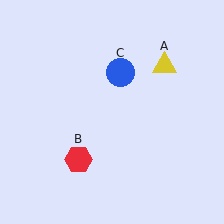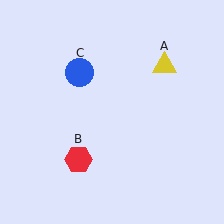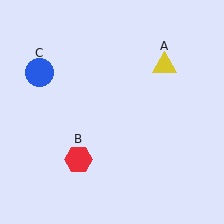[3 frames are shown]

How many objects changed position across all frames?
1 object changed position: blue circle (object C).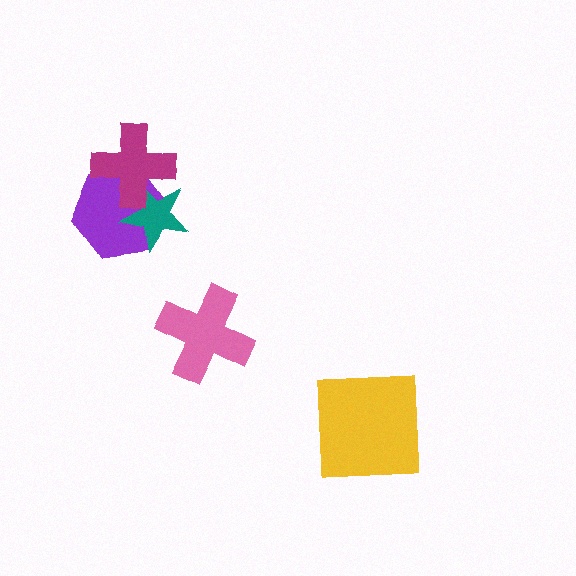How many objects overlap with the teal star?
2 objects overlap with the teal star.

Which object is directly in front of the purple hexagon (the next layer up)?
The teal star is directly in front of the purple hexagon.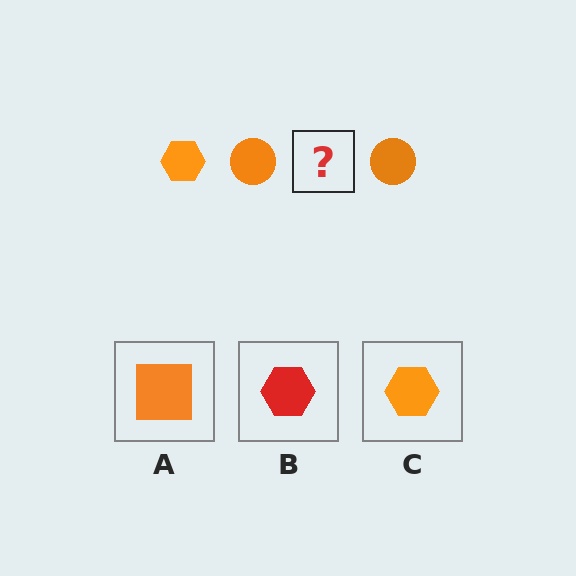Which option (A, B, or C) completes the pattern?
C.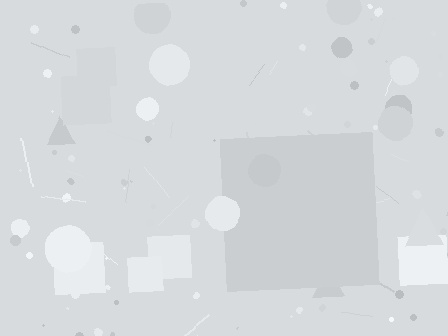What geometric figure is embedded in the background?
A square is embedded in the background.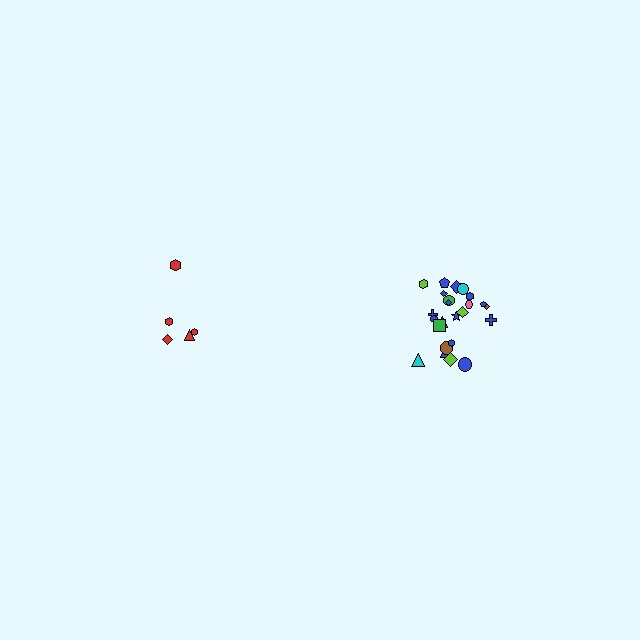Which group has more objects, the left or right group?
The right group.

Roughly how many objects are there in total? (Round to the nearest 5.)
Roughly 30 objects in total.